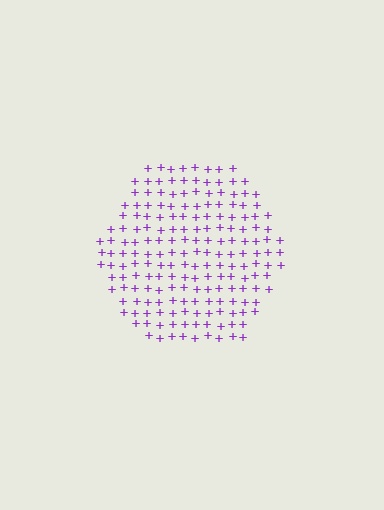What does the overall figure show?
The overall figure shows a hexagon.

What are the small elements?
The small elements are plus signs.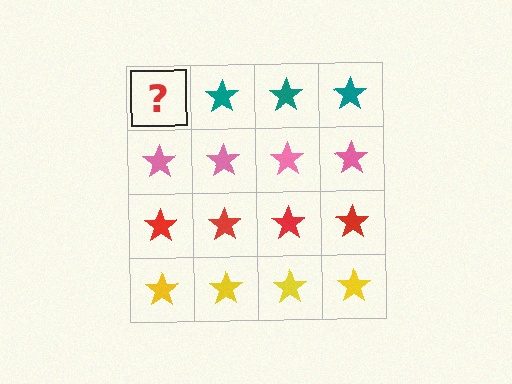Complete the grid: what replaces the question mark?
The question mark should be replaced with a teal star.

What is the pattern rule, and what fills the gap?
The rule is that each row has a consistent color. The gap should be filled with a teal star.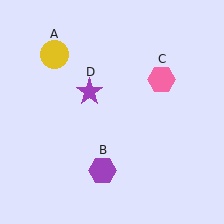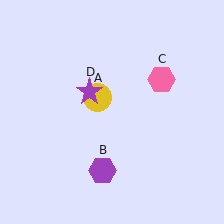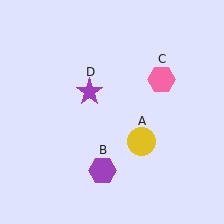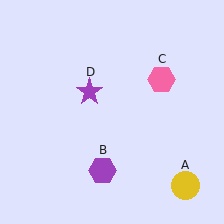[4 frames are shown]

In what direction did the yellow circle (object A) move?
The yellow circle (object A) moved down and to the right.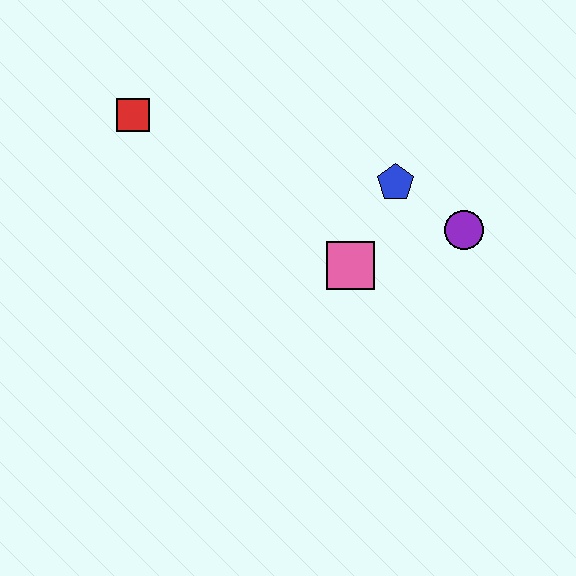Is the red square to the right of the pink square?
No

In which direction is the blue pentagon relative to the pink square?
The blue pentagon is above the pink square.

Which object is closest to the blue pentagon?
The purple circle is closest to the blue pentagon.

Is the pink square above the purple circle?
No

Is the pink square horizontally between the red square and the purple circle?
Yes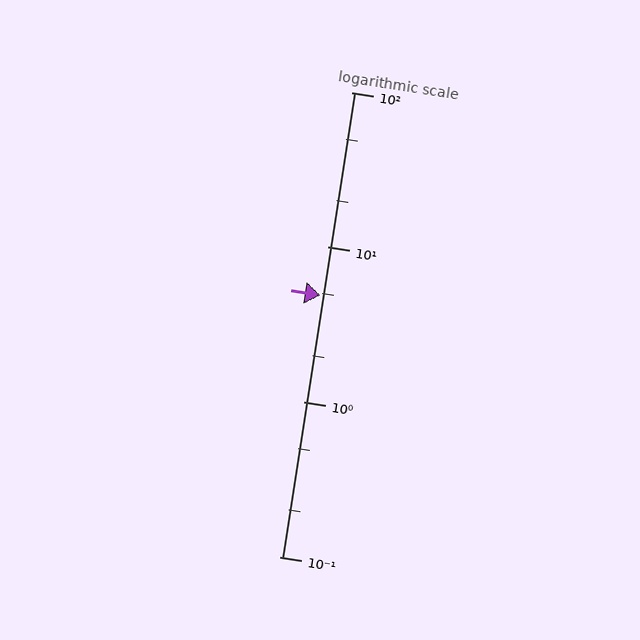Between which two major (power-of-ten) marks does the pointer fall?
The pointer is between 1 and 10.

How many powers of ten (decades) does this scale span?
The scale spans 3 decades, from 0.1 to 100.